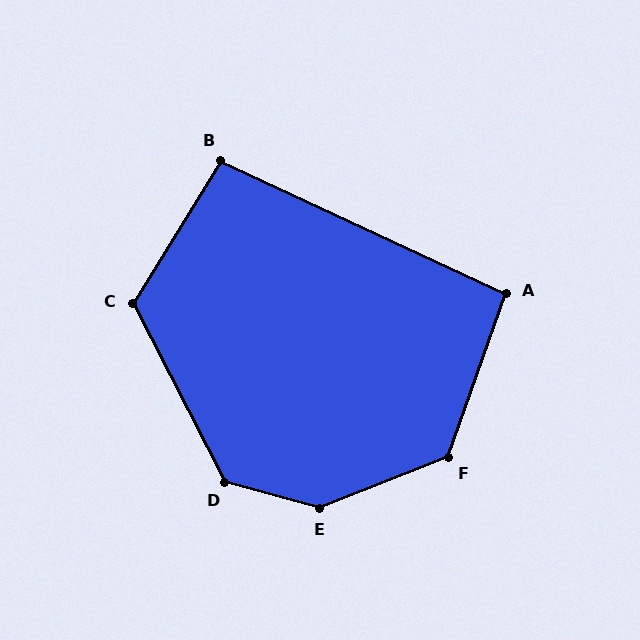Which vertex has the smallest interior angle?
A, at approximately 96 degrees.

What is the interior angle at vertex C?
Approximately 121 degrees (obtuse).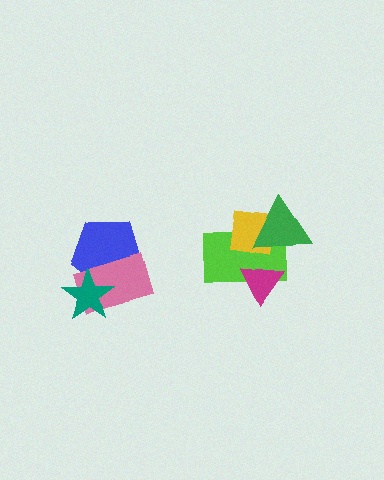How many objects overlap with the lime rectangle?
3 objects overlap with the lime rectangle.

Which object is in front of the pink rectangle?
The teal star is in front of the pink rectangle.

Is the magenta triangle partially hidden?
No, no other shape covers it.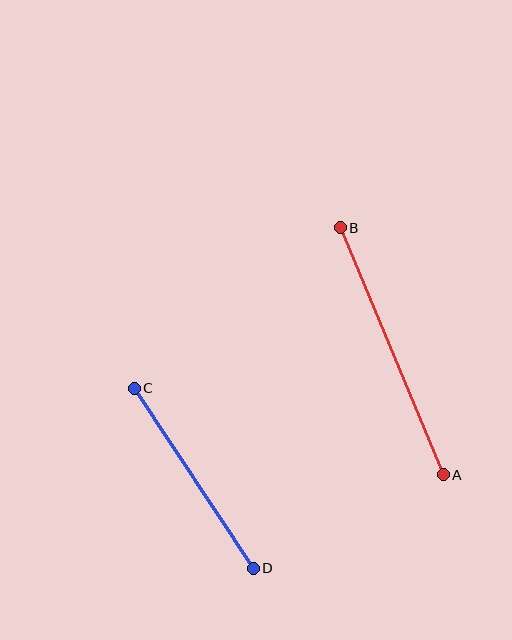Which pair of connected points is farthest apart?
Points A and B are farthest apart.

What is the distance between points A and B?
The distance is approximately 268 pixels.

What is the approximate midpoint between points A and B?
The midpoint is at approximately (392, 351) pixels.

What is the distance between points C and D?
The distance is approximately 216 pixels.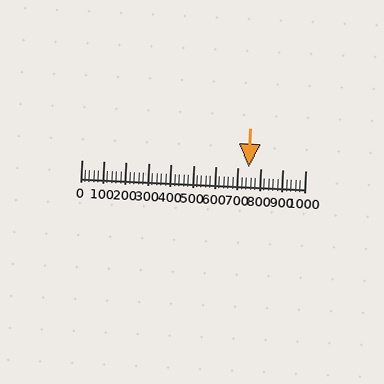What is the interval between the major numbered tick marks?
The major tick marks are spaced 100 units apart.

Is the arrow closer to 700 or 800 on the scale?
The arrow is closer to 700.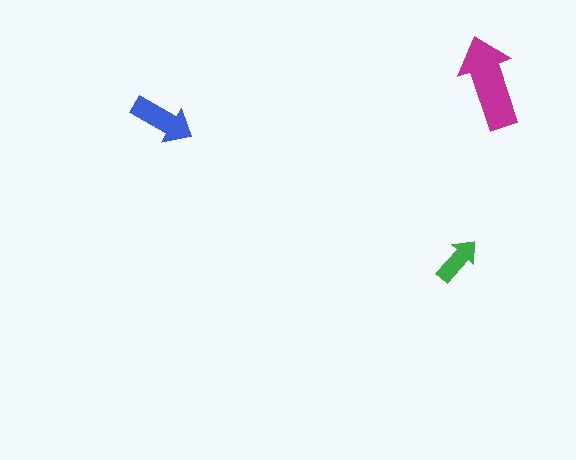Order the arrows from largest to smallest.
the magenta one, the blue one, the green one.